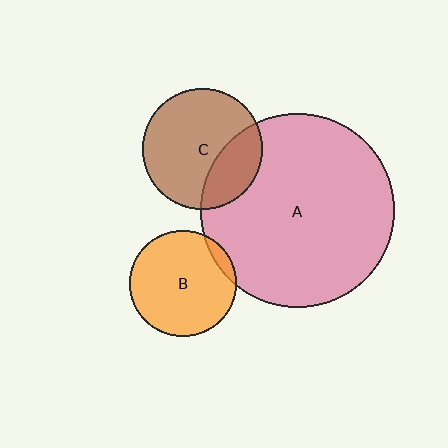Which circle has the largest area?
Circle A (pink).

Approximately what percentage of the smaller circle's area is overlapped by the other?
Approximately 5%.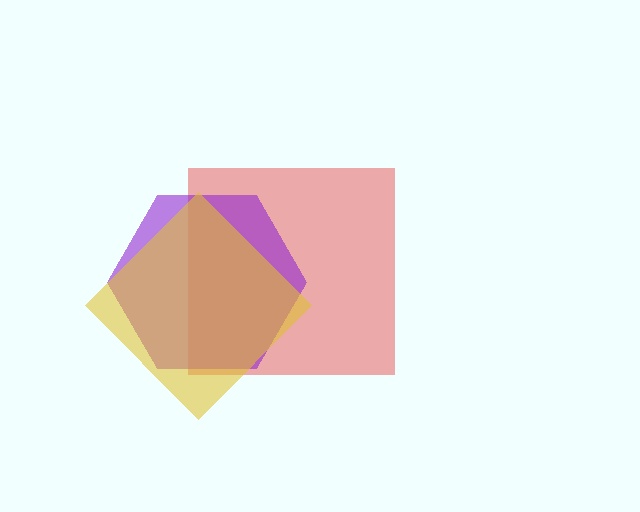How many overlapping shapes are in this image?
There are 3 overlapping shapes in the image.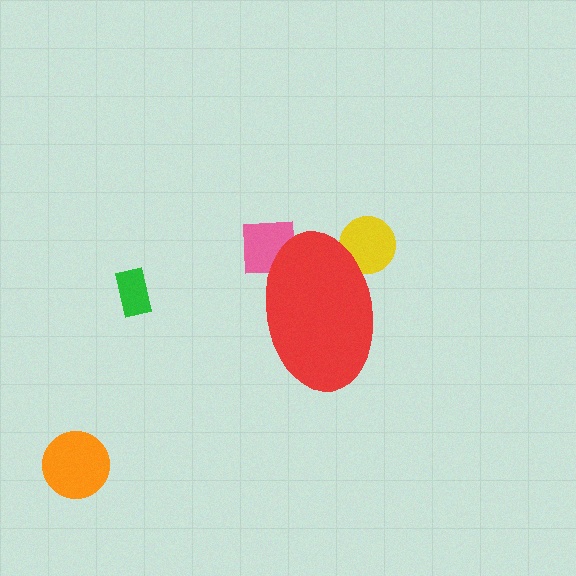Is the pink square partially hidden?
Yes, the pink square is partially hidden behind the red ellipse.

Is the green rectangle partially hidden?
No, the green rectangle is fully visible.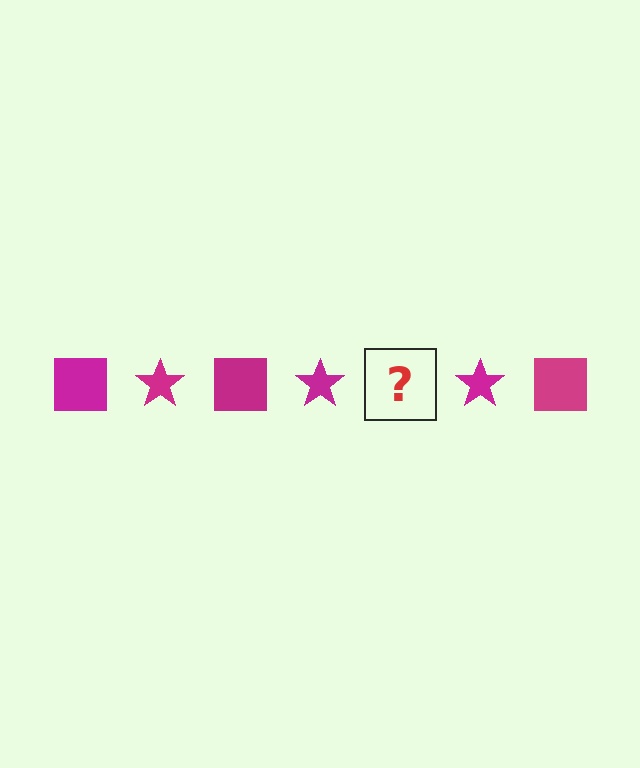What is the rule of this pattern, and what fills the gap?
The rule is that the pattern cycles through square, star shapes in magenta. The gap should be filled with a magenta square.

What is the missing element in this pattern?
The missing element is a magenta square.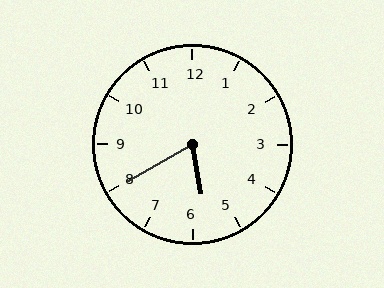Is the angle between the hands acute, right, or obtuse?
It is acute.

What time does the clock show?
5:40.